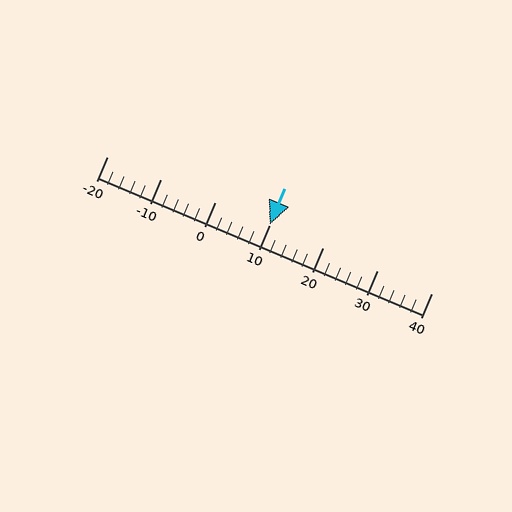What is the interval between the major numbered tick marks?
The major tick marks are spaced 10 units apart.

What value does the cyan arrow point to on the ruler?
The cyan arrow points to approximately 10.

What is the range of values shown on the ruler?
The ruler shows values from -20 to 40.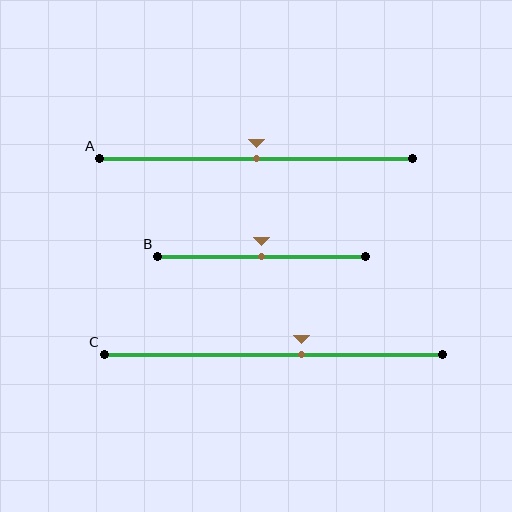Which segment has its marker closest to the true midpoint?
Segment A has its marker closest to the true midpoint.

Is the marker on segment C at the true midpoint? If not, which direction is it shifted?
No, the marker on segment C is shifted to the right by about 8% of the segment length.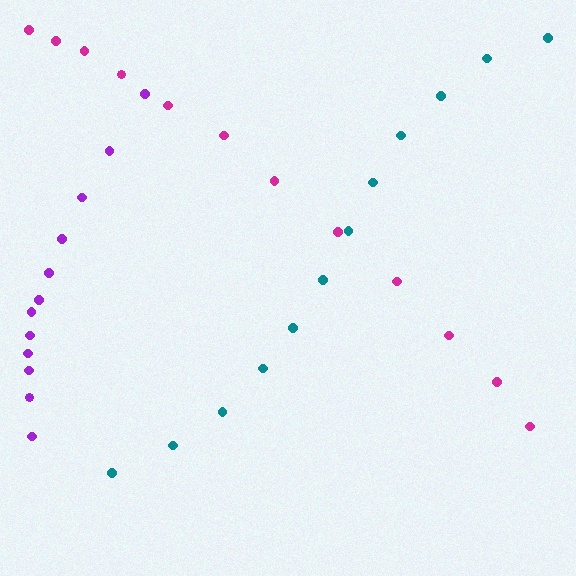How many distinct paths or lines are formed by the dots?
There are 3 distinct paths.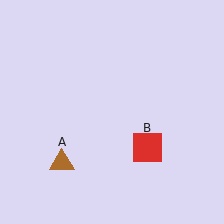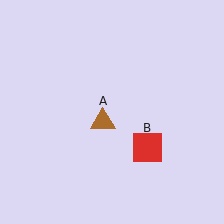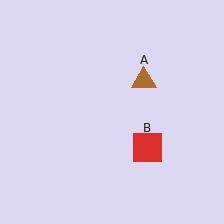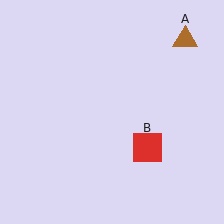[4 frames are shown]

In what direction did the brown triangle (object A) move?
The brown triangle (object A) moved up and to the right.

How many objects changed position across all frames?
1 object changed position: brown triangle (object A).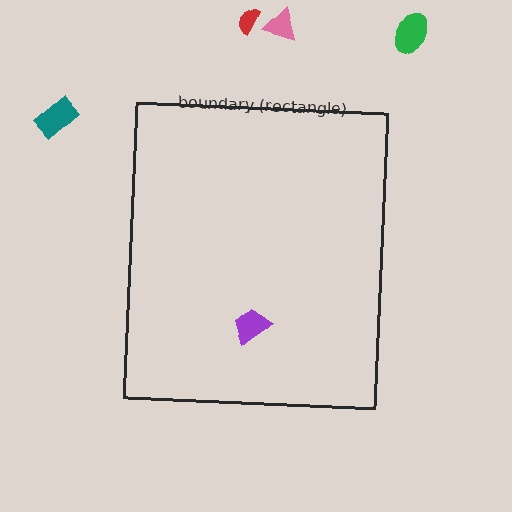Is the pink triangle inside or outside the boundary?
Outside.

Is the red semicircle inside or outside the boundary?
Outside.